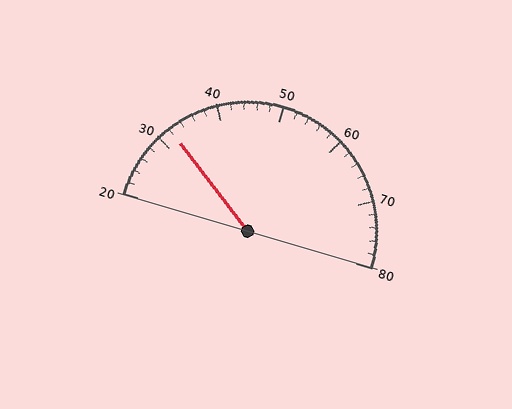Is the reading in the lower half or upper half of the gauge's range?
The reading is in the lower half of the range (20 to 80).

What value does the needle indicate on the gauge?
The needle indicates approximately 32.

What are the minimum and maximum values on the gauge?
The gauge ranges from 20 to 80.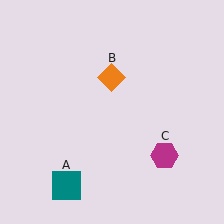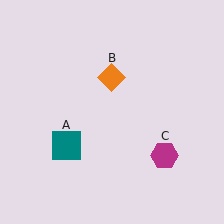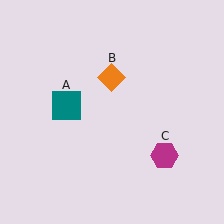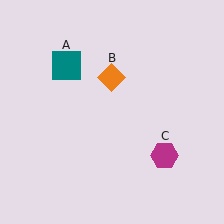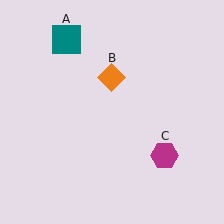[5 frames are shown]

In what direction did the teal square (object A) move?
The teal square (object A) moved up.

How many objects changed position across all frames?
1 object changed position: teal square (object A).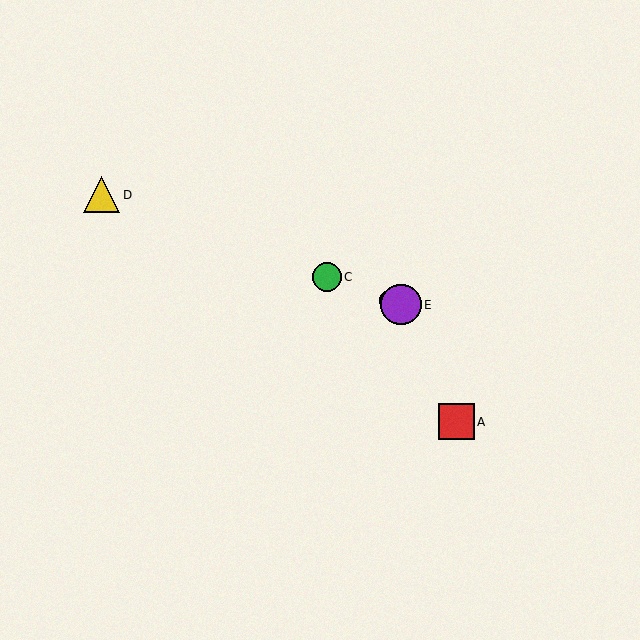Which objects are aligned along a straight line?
Objects B, C, D, E are aligned along a straight line.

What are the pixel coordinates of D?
Object D is at (101, 195).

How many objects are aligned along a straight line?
4 objects (B, C, D, E) are aligned along a straight line.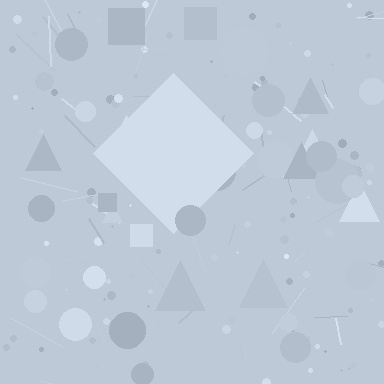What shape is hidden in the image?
A diamond is hidden in the image.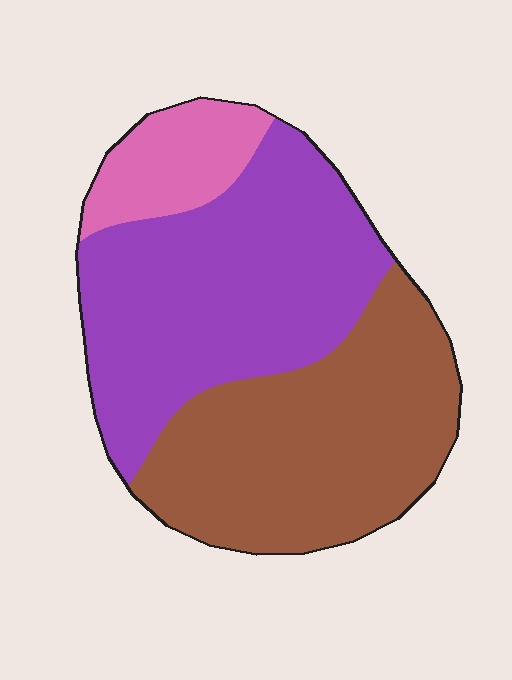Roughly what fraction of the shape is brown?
Brown covers about 40% of the shape.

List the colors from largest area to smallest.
From largest to smallest: purple, brown, pink.